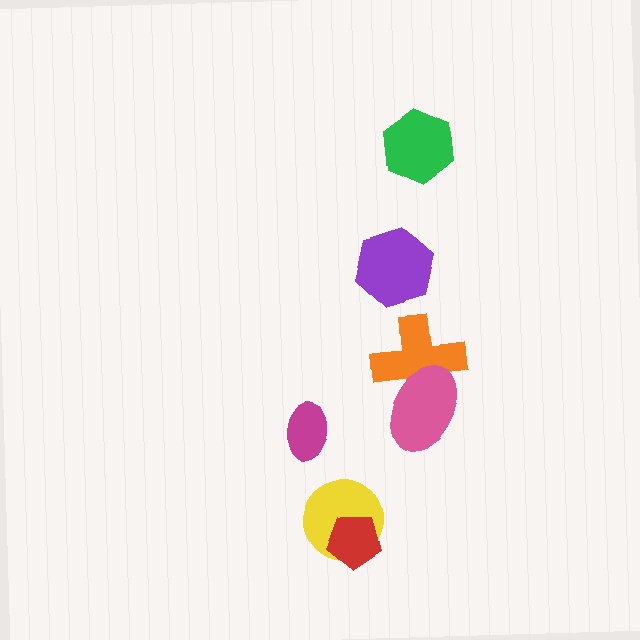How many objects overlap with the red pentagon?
1 object overlaps with the red pentagon.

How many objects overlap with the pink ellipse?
1 object overlaps with the pink ellipse.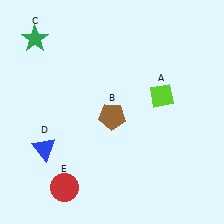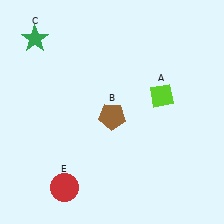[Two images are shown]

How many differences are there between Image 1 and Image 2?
There is 1 difference between the two images.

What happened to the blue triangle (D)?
The blue triangle (D) was removed in Image 2. It was in the bottom-left area of Image 1.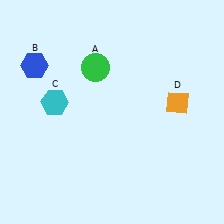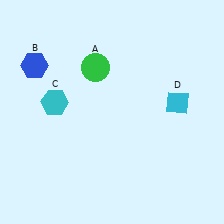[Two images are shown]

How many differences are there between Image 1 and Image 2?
There is 1 difference between the two images.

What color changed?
The diamond (D) changed from orange in Image 1 to cyan in Image 2.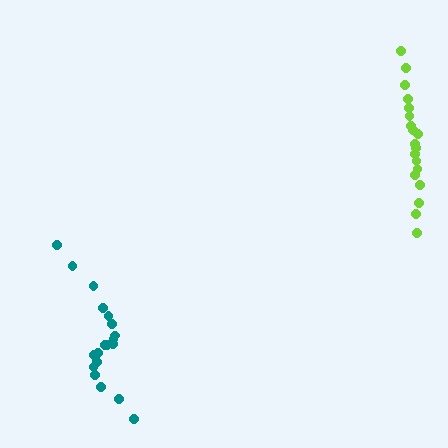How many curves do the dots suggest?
There are 2 distinct paths.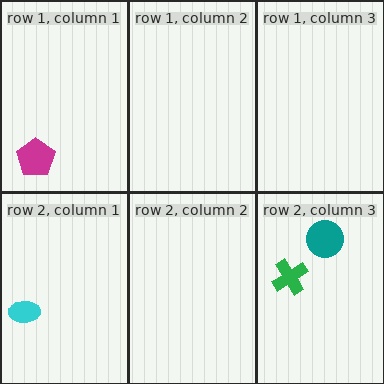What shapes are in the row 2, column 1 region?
The cyan ellipse.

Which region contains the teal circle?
The row 2, column 3 region.